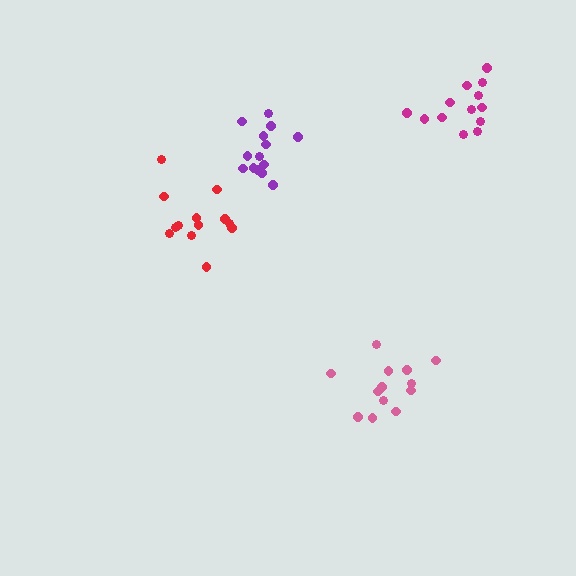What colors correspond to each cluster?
The clusters are colored: red, pink, magenta, purple.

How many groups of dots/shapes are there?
There are 4 groups.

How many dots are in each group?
Group 1: 13 dots, Group 2: 14 dots, Group 3: 13 dots, Group 4: 14 dots (54 total).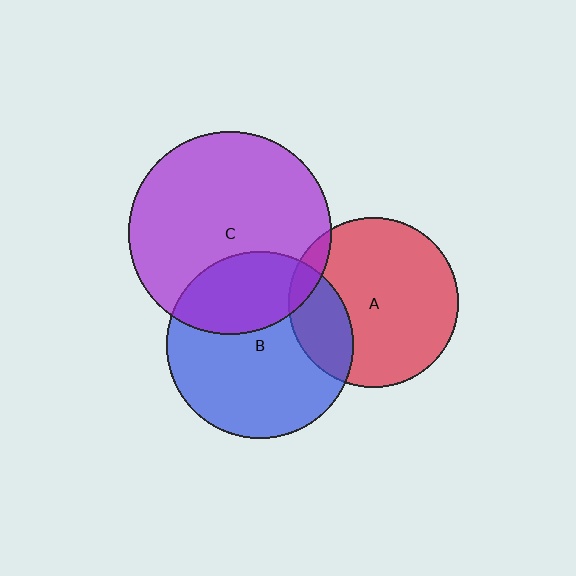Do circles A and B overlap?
Yes.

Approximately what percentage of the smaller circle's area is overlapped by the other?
Approximately 25%.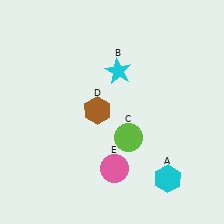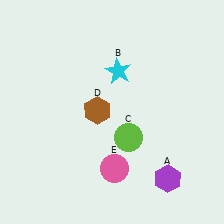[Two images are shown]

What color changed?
The hexagon (A) changed from cyan in Image 1 to purple in Image 2.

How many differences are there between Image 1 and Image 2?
There is 1 difference between the two images.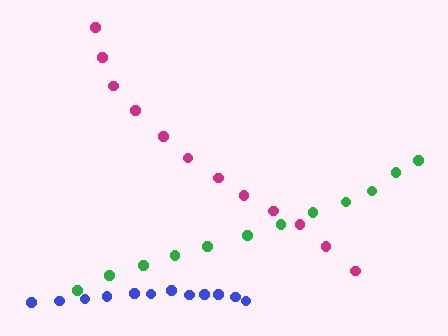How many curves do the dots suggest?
There are 3 distinct paths.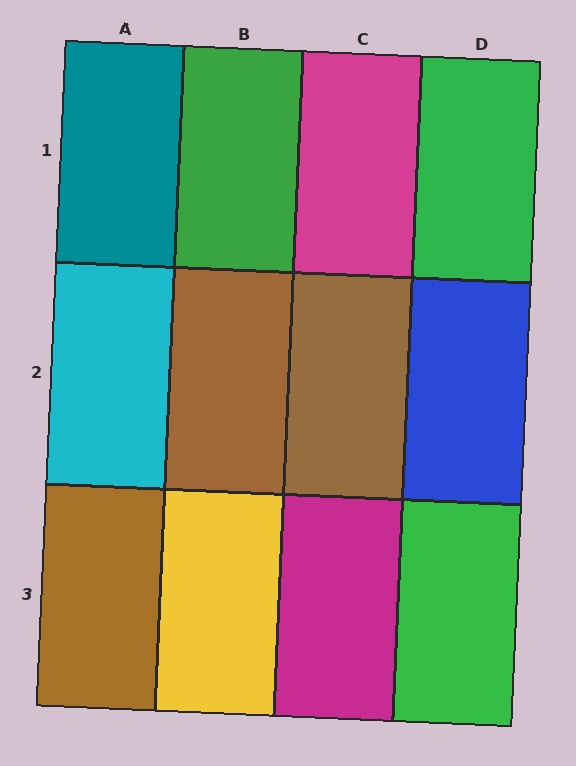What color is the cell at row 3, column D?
Green.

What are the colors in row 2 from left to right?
Cyan, brown, brown, blue.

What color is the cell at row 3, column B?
Yellow.